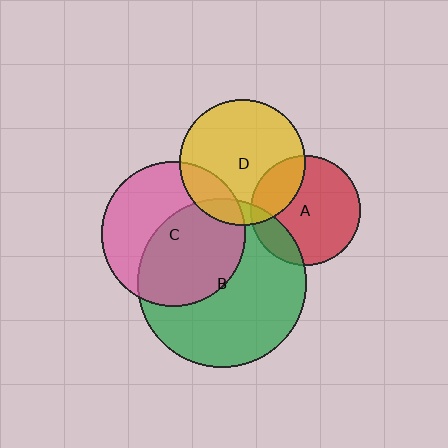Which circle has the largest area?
Circle B (green).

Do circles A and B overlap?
Yes.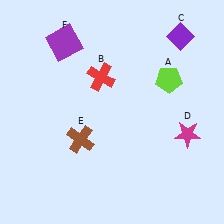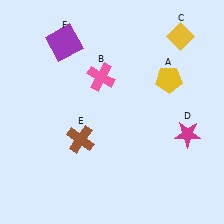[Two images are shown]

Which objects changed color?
A changed from lime to yellow. B changed from red to pink. C changed from purple to yellow.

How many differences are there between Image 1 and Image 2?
There are 3 differences between the two images.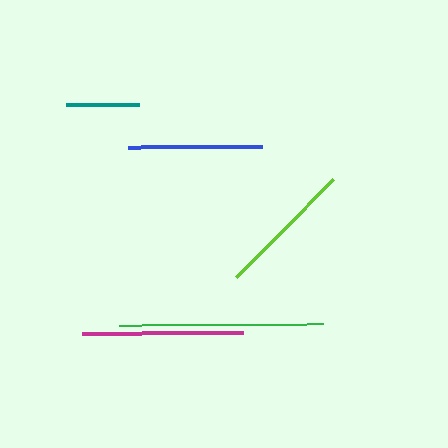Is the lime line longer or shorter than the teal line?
The lime line is longer than the teal line.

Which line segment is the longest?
The green line is the longest at approximately 204 pixels.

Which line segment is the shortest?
The teal line is the shortest at approximately 73 pixels.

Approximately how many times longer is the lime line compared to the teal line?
The lime line is approximately 1.9 times the length of the teal line.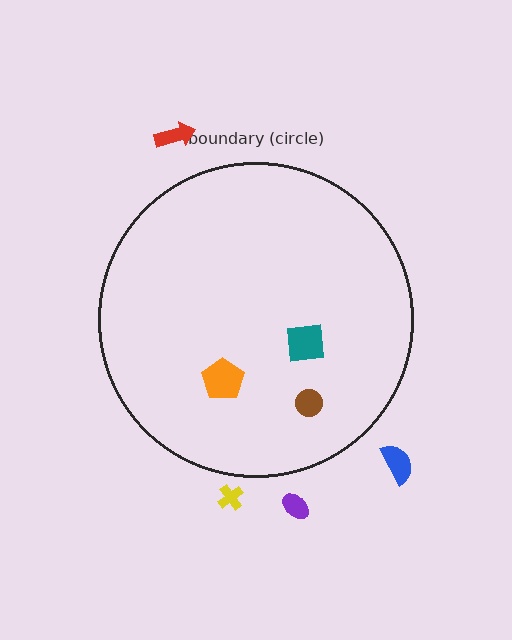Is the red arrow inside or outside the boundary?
Outside.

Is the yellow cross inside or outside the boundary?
Outside.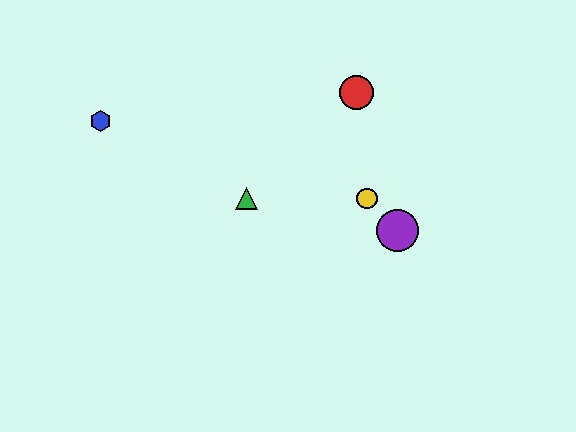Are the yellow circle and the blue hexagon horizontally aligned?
No, the yellow circle is at y≈198 and the blue hexagon is at y≈121.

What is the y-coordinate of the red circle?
The red circle is at y≈92.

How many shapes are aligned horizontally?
2 shapes (the green triangle, the yellow circle) are aligned horizontally.